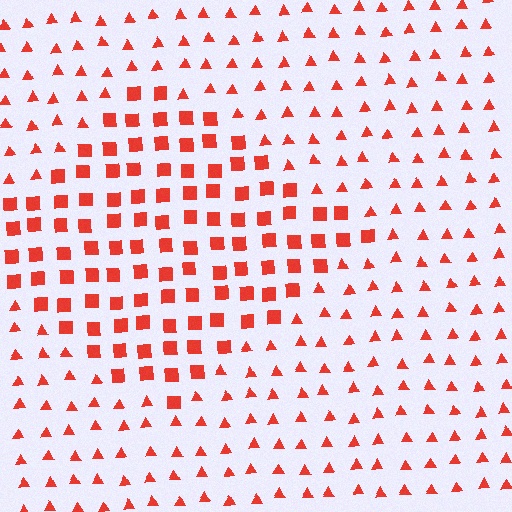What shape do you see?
I see a diamond.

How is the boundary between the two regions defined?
The boundary is defined by a change in element shape: squares inside vs. triangles outside. All elements share the same color and spacing.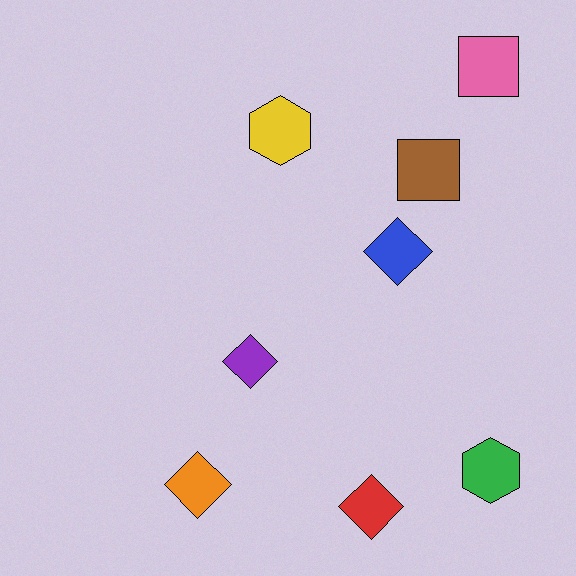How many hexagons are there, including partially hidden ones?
There are 2 hexagons.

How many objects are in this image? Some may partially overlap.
There are 8 objects.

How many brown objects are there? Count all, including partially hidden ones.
There is 1 brown object.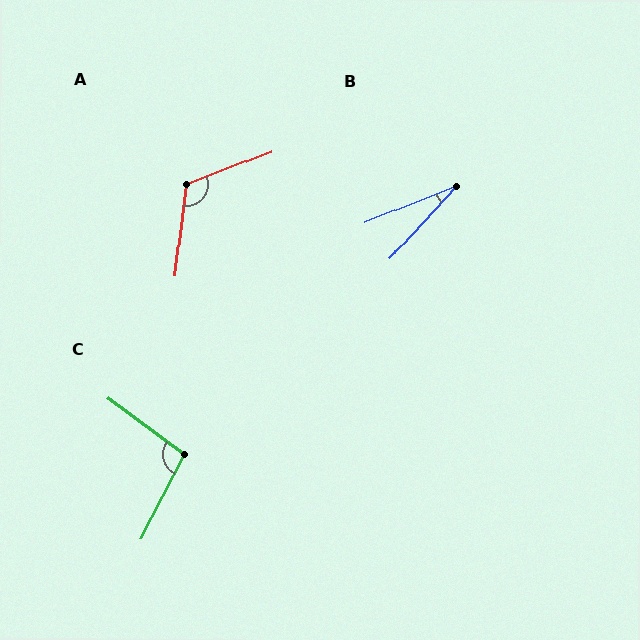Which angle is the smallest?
B, at approximately 25 degrees.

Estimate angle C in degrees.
Approximately 99 degrees.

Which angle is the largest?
A, at approximately 118 degrees.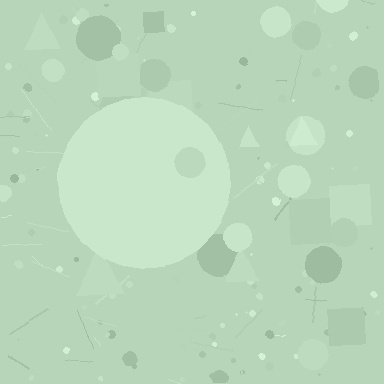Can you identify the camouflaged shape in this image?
The camouflaged shape is a circle.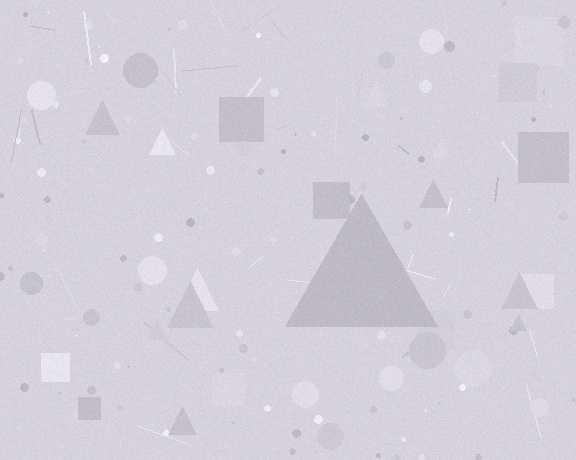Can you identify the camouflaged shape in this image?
The camouflaged shape is a triangle.